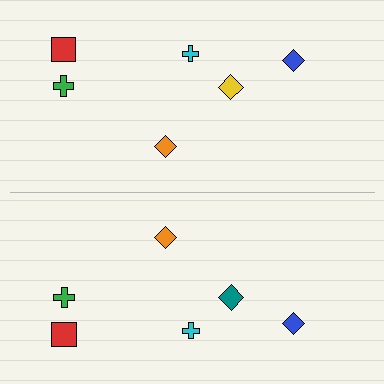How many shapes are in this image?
There are 12 shapes in this image.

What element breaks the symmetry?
The teal diamond on the bottom side breaks the symmetry — its mirror counterpart is yellow.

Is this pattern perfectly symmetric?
No, the pattern is not perfectly symmetric. The teal diamond on the bottom side breaks the symmetry — its mirror counterpart is yellow.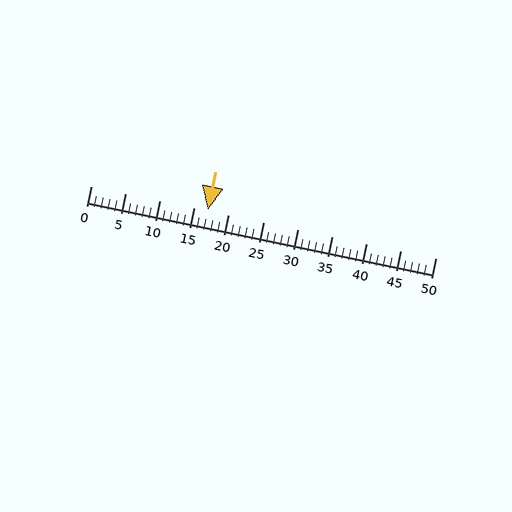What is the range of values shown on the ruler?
The ruler shows values from 0 to 50.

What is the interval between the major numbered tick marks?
The major tick marks are spaced 5 units apart.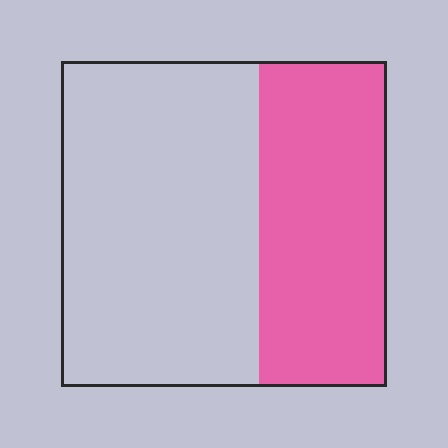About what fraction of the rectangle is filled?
About two fifths (2/5).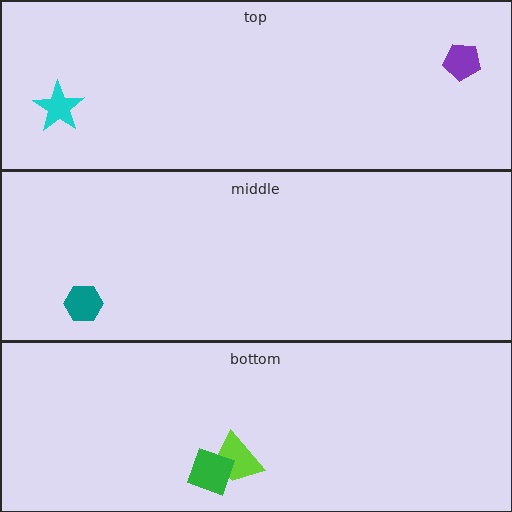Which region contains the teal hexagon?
The middle region.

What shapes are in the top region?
The cyan star, the purple pentagon.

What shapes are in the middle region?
The teal hexagon.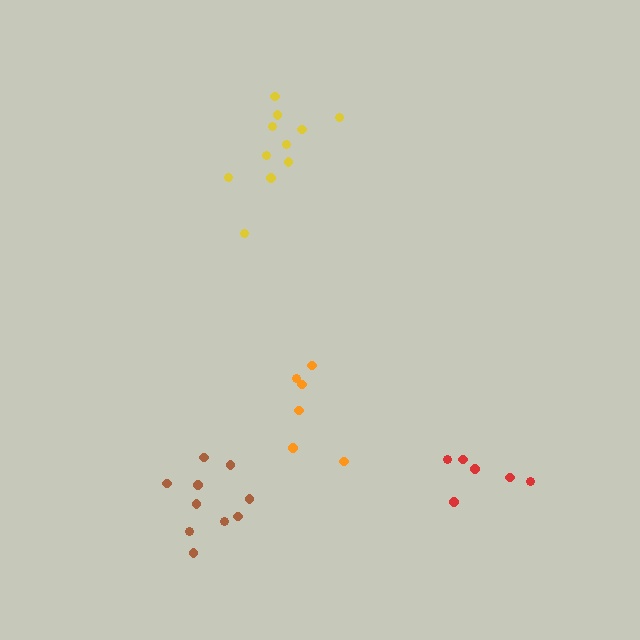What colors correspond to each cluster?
The clusters are colored: brown, yellow, red, orange.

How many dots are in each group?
Group 1: 10 dots, Group 2: 11 dots, Group 3: 6 dots, Group 4: 6 dots (33 total).